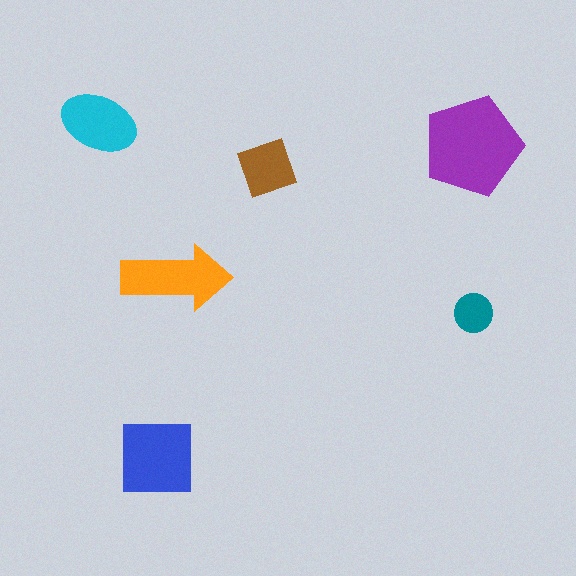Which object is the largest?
The purple pentagon.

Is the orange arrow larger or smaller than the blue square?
Smaller.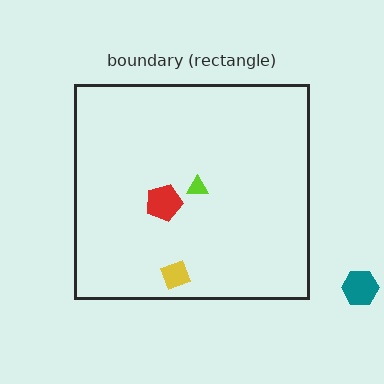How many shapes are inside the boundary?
3 inside, 1 outside.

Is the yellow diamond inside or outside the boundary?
Inside.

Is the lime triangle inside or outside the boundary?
Inside.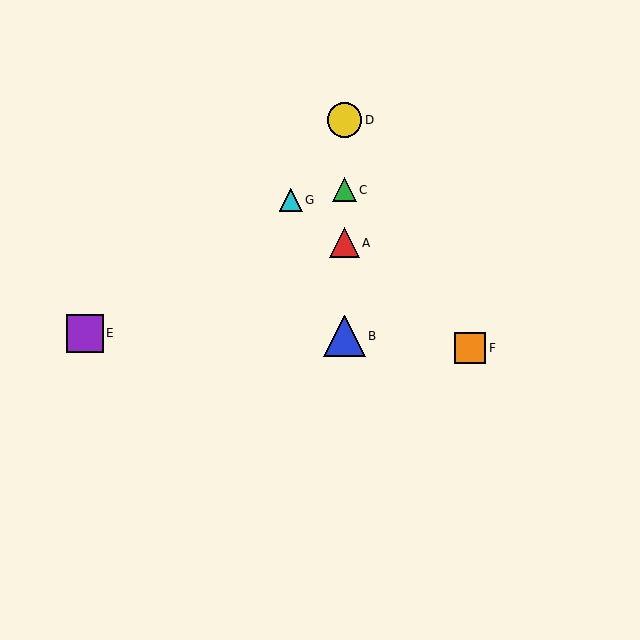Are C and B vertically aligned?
Yes, both are at x≈345.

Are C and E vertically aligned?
No, C is at x≈345 and E is at x≈85.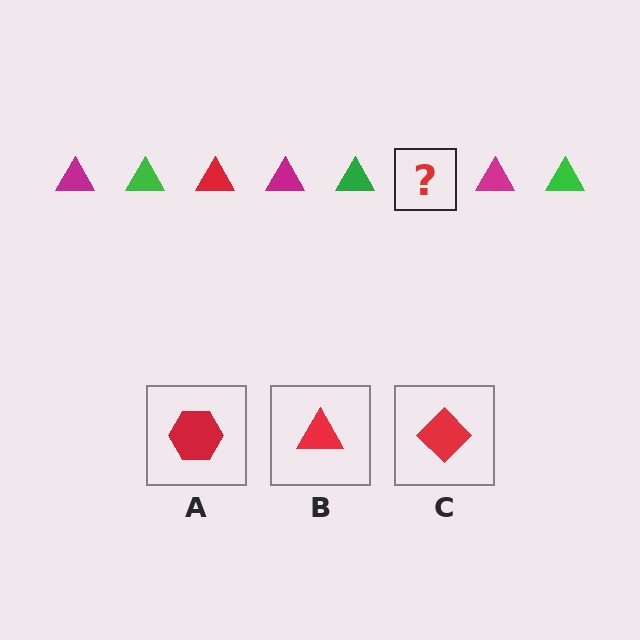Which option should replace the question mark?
Option B.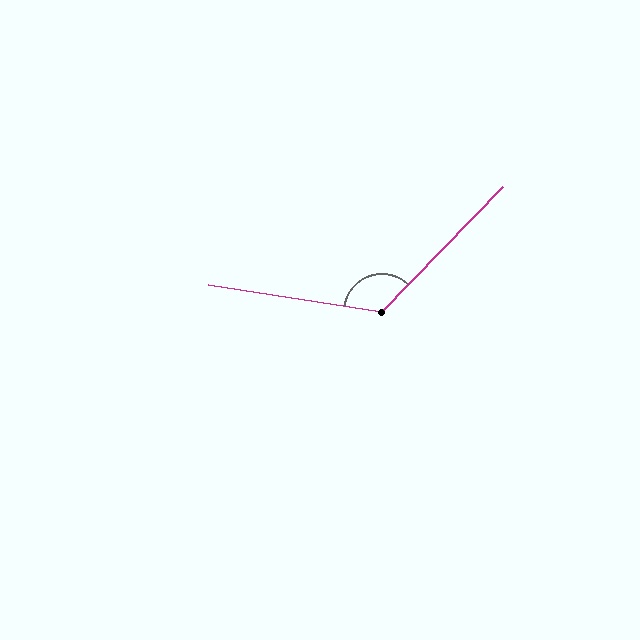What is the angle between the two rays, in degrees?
Approximately 125 degrees.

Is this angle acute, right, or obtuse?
It is obtuse.